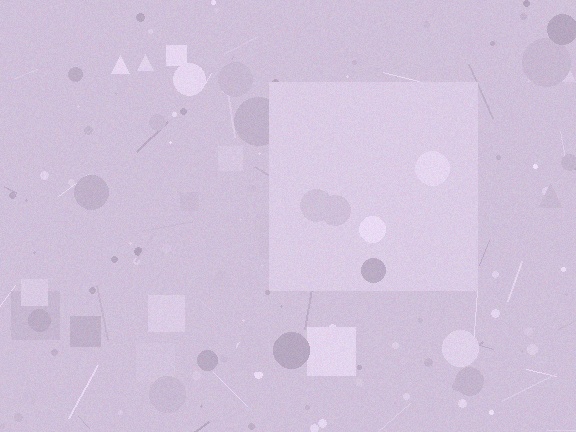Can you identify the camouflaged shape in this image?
The camouflaged shape is a square.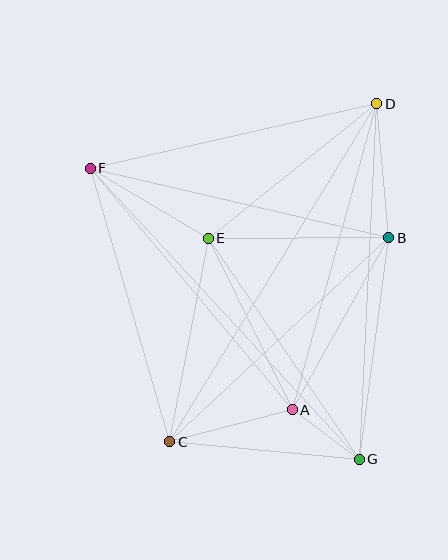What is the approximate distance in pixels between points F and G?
The distance between F and G is approximately 396 pixels.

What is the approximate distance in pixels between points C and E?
The distance between C and E is approximately 207 pixels.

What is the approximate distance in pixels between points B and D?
The distance between B and D is approximately 134 pixels.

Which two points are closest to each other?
Points A and G are closest to each other.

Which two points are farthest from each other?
Points C and D are farthest from each other.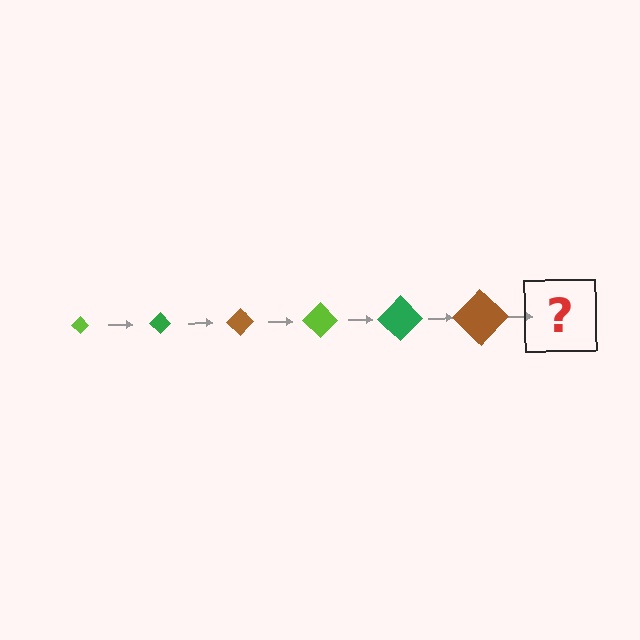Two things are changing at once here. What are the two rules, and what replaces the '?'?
The two rules are that the diamond grows larger each step and the color cycles through lime, green, and brown. The '?' should be a lime diamond, larger than the previous one.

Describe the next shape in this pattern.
It should be a lime diamond, larger than the previous one.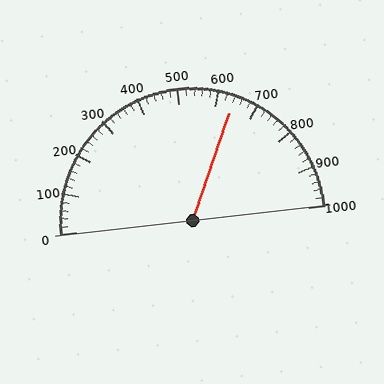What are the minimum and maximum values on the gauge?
The gauge ranges from 0 to 1000.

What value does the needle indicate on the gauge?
The needle indicates approximately 640.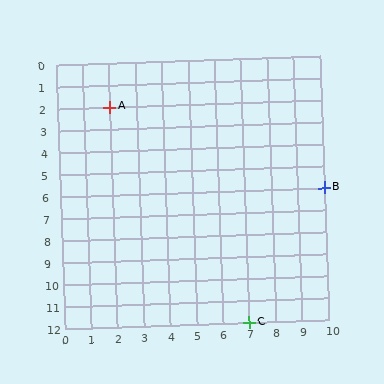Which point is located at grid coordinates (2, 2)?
Point A is at (2, 2).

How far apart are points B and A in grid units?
Points B and A are 8 columns and 4 rows apart (about 8.9 grid units diagonally).